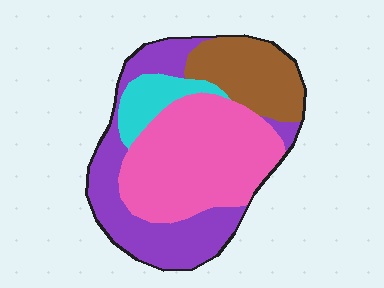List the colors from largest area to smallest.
From largest to smallest: pink, purple, brown, cyan.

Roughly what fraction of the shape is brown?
Brown takes up between a sixth and a third of the shape.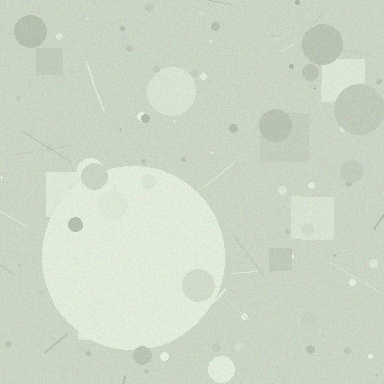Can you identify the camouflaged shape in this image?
The camouflaged shape is a circle.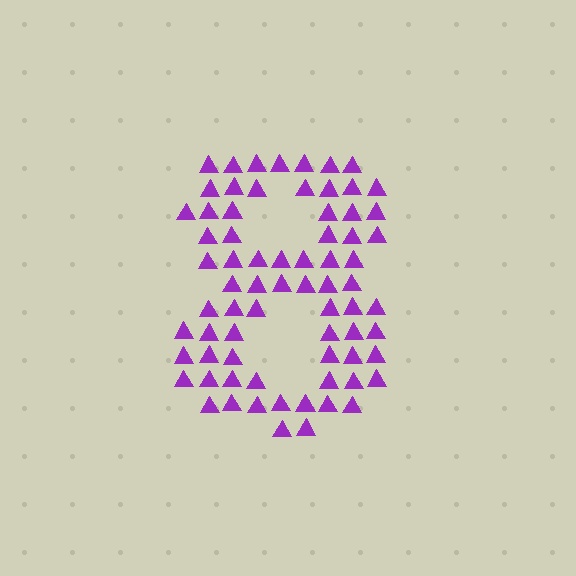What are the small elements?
The small elements are triangles.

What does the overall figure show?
The overall figure shows the digit 8.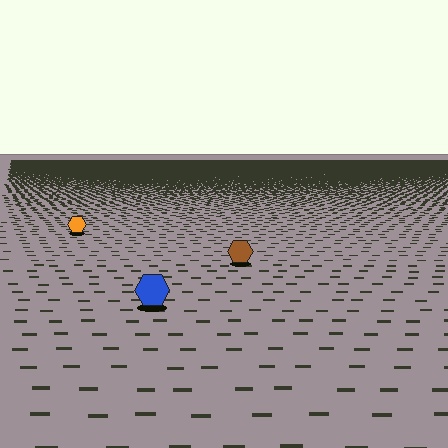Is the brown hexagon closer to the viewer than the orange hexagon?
Yes. The brown hexagon is closer — you can tell from the texture gradient: the ground texture is coarser near it.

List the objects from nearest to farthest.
From nearest to farthest: the blue hexagon, the brown hexagon, the orange hexagon.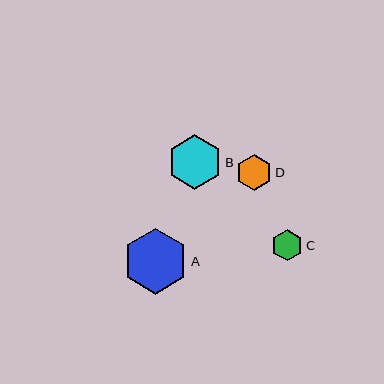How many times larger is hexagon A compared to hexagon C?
Hexagon A is approximately 2.1 times the size of hexagon C.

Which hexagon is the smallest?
Hexagon C is the smallest with a size of approximately 31 pixels.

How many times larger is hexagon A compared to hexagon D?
Hexagon A is approximately 1.8 times the size of hexagon D.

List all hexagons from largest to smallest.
From largest to smallest: A, B, D, C.